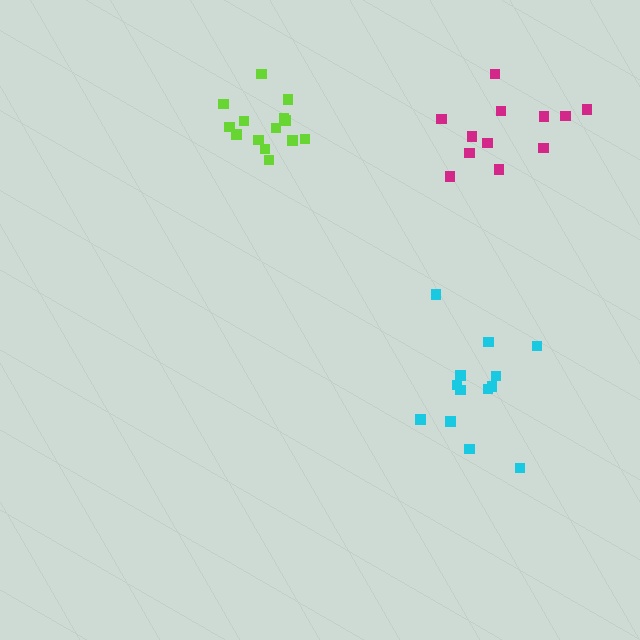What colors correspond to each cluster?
The clusters are colored: cyan, lime, magenta.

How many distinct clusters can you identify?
There are 3 distinct clusters.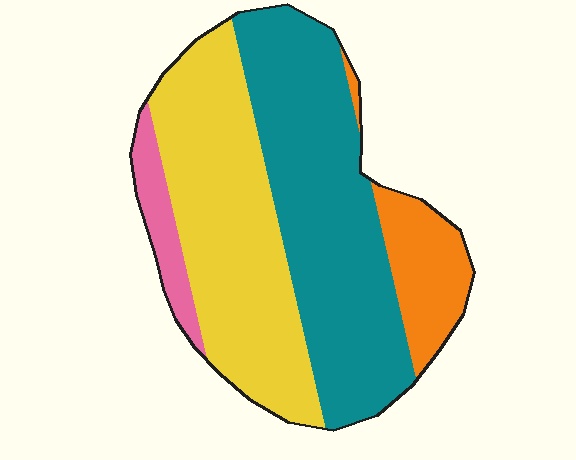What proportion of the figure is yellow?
Yellow takes up between a third and a half of the figure.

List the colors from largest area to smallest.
From largest to smallest: teal, yellow, orange, pink.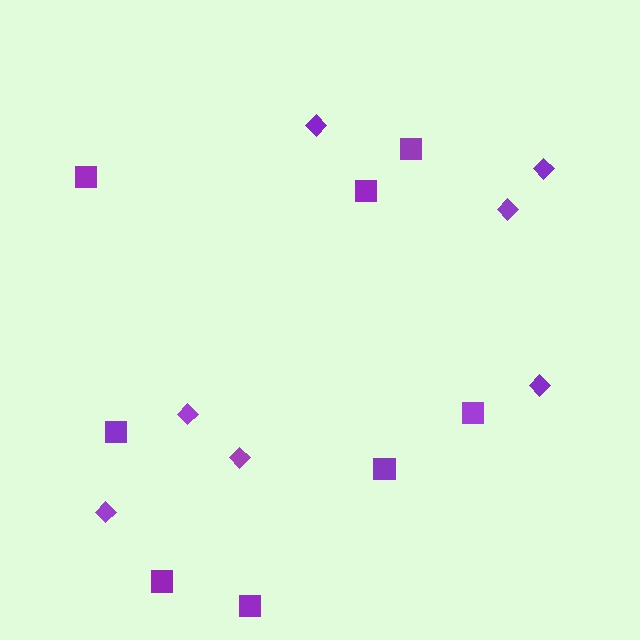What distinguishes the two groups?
There are 2 groups: one group of diamonds (7) and one group of squares (8).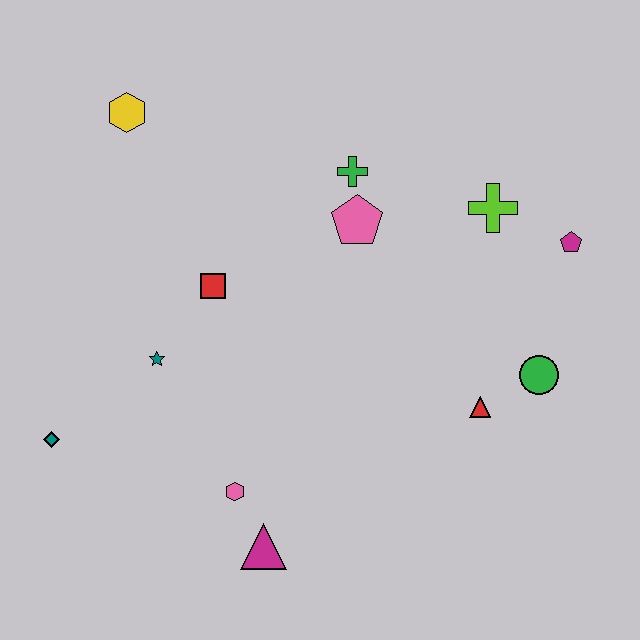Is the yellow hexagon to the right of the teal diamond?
Yes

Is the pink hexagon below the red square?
Yes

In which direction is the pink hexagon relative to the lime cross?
The pink hexagon is below the lime cross.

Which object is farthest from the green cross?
The teal diamond is farthest from the green cross.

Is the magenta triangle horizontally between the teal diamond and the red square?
No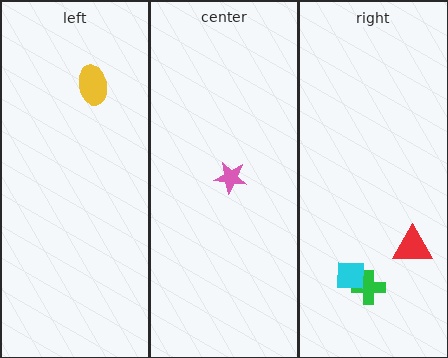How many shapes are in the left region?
1.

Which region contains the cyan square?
The right region.